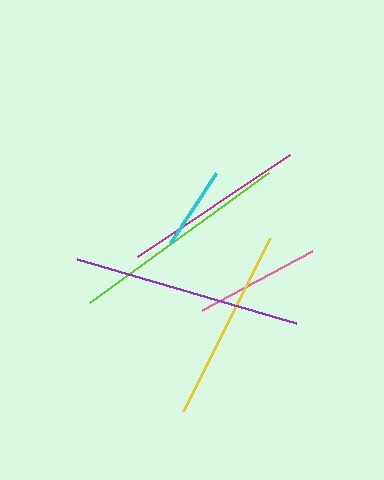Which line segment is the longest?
The purple line is the longest at approximately 227 pixels.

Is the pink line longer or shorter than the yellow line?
The yellow line is longer than the pink line.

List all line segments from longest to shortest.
From longest to shortest: purple, lime, yellow, magenta, pink, cyan.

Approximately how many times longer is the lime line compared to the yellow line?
The lime line is approximately 1.1 times the length of the yellow line.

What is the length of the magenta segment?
The magenta segment is approximately 184 pixels long.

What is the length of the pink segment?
The pink segment is approximately 124 pixels long.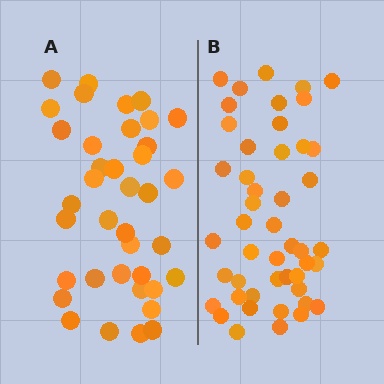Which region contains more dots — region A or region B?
Region B (the right region) has more dots.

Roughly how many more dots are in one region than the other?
Region B has roughly 8 or so more dots than region A.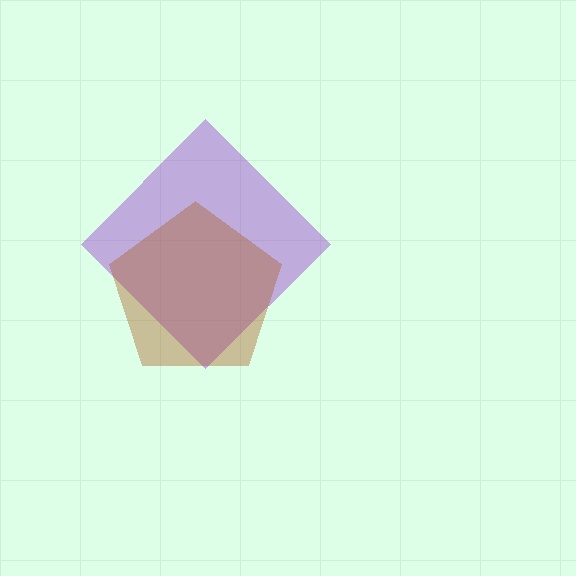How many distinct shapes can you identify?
There are 2 distinct shapes: a purple diamond, a brown pentagon.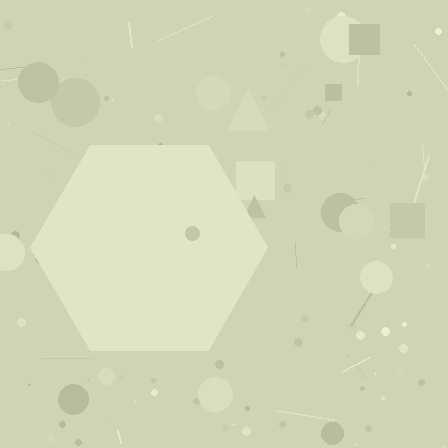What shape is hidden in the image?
A hexagon is hidden in the image.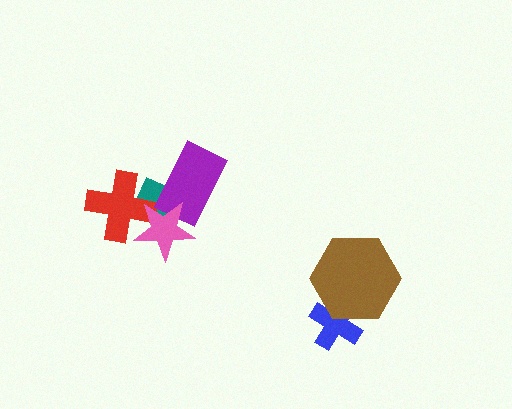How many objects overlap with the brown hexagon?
1 object overlaps with the brown hexagon.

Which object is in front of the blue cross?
The brown hexagon is in front of the blue cross.